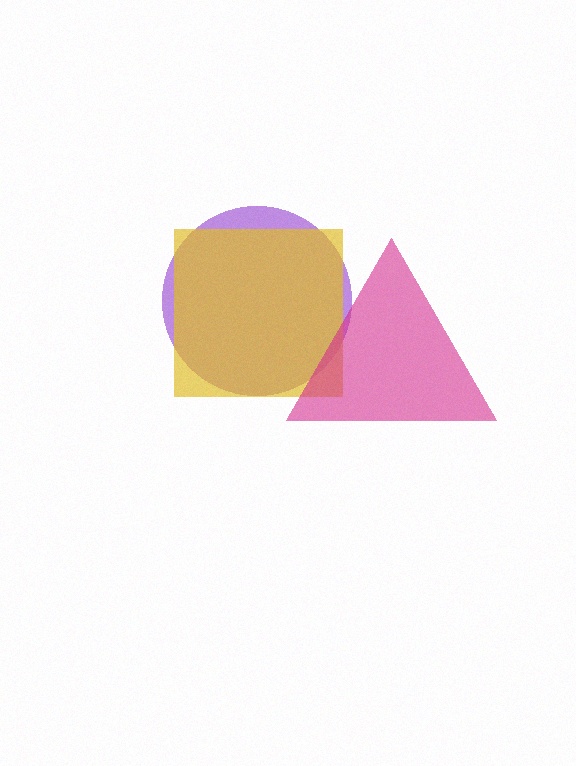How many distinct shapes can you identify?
There are 3 distinct shapes: a purple circle, a yellow square, a magenta triangle.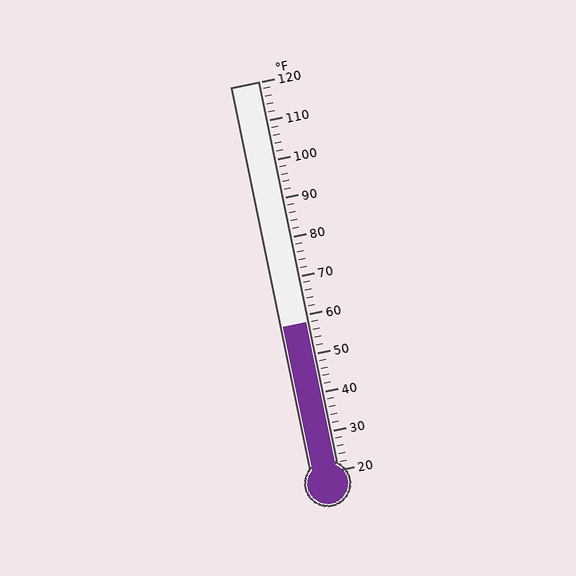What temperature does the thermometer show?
The thermometer shows approximately 58°F.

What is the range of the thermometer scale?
The thermometer scale ranges from 20°F to 120°F.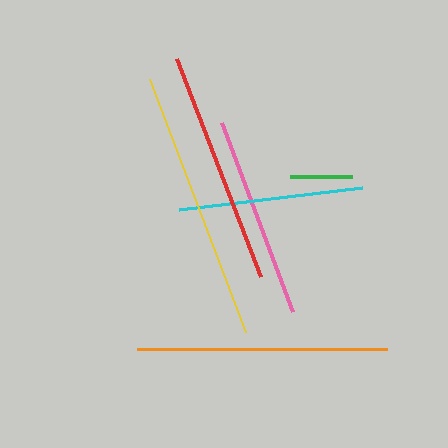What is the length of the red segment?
The red segment is approximately 233 pixels long.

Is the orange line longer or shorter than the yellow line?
The yellow line is longer than the orange line.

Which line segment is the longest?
The yellow line is the longest at approximately 271 pixels.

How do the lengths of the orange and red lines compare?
The orange and red lines are approximately the same length.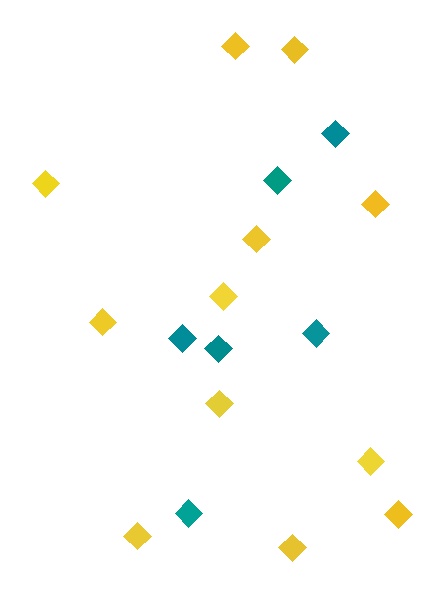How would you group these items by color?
There are 2 groups: one group of teal diamonds (6) and one group of yellow diamonds (12).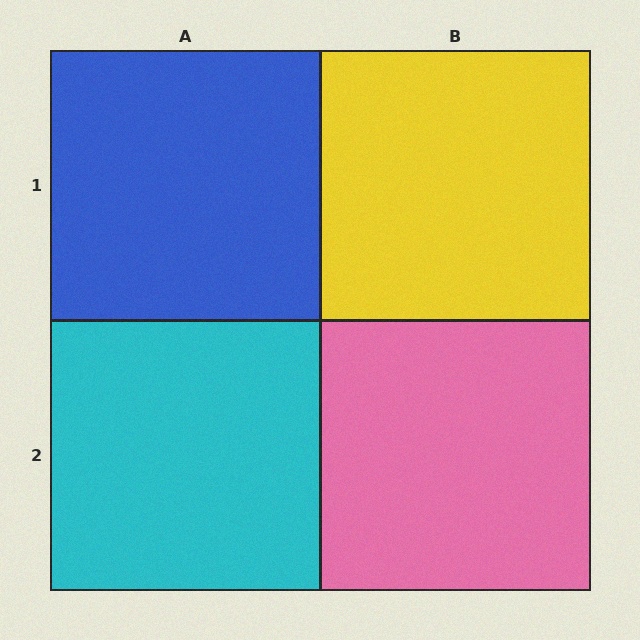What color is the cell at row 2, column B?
Pink.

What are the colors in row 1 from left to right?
Blue, yellow.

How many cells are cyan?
1 cell is cyan.